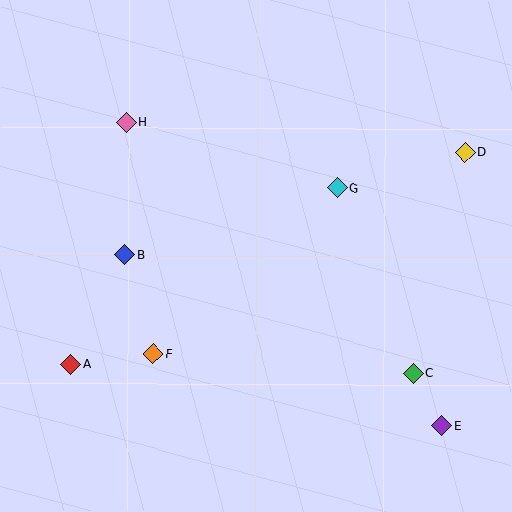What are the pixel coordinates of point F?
Point F is at (153, 354).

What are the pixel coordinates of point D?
Point D is at (465, 152).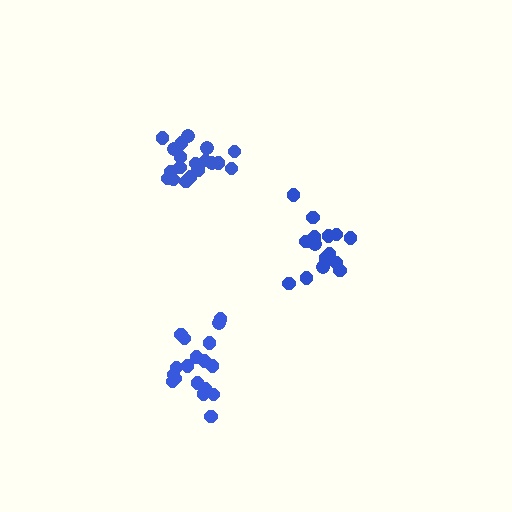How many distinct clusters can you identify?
There are 3 distinct clusters.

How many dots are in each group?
Group 1: 15 dots, Group 2: 20 dots, Group 3: 18 dots (53 total).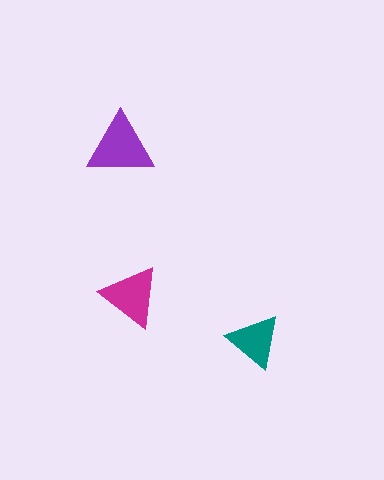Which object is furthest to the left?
The purple triangle is leftmost.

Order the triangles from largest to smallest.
the purple one, the magenta one, the teal one.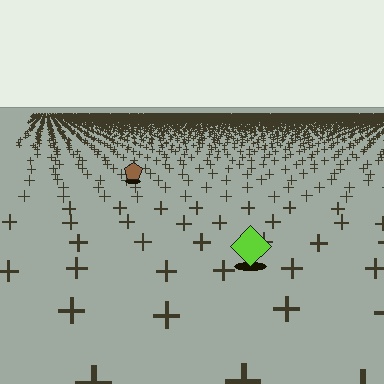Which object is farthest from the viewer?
The brown pentagon is farthest from the viewer. It appears smaller and the ground texture around it is denser.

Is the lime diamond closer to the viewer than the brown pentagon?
Yes. The lime diamond is closer — you can tell from the texture gradient: the ground texture is coarser near it.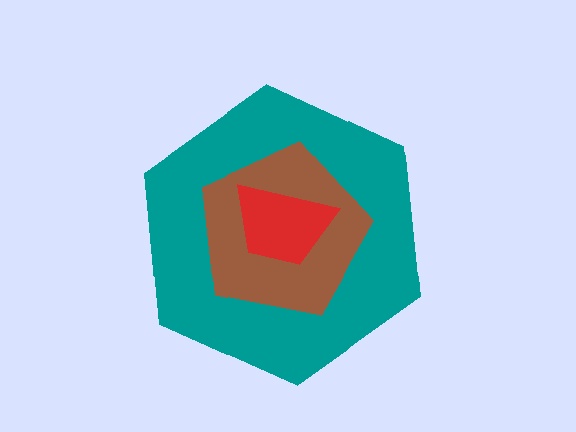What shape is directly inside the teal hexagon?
The brown pentagon.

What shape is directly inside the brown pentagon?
The red trapezoid.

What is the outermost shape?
The teal hexagon.